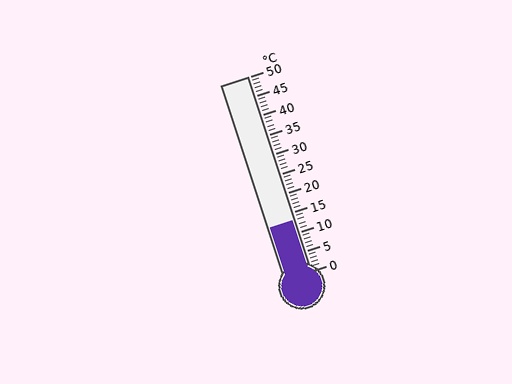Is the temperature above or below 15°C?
The temperature is below 15°C.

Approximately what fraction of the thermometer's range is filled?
The thermometer is filled to approximately 25% of its range.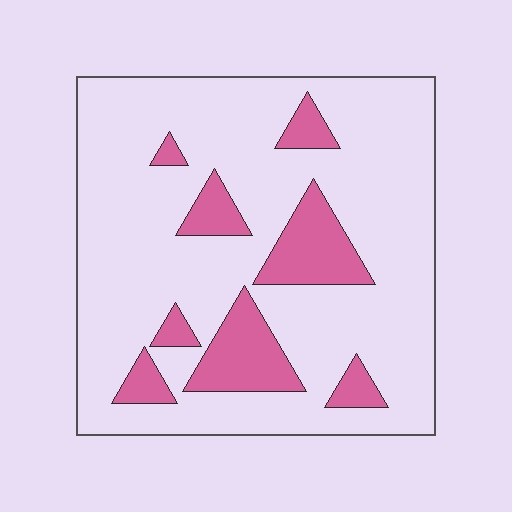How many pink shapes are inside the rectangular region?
8.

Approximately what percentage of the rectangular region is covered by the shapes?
Approximately 20%.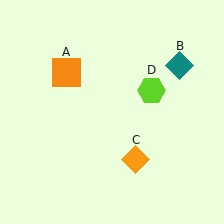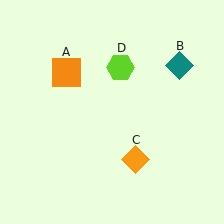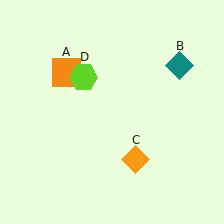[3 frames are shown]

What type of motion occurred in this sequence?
The lime hexagon (object D) rotated counterclockwise around the center of the scene.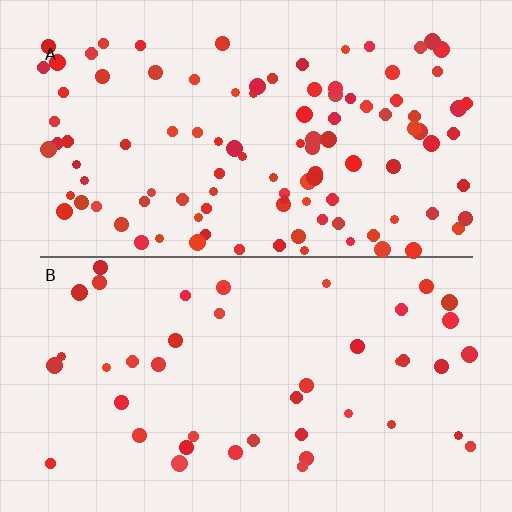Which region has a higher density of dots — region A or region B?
A (the top).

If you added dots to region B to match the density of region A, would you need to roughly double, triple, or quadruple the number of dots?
Approximately double.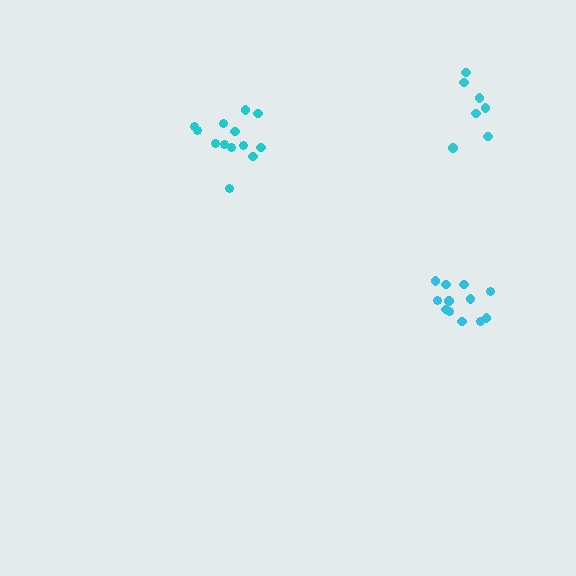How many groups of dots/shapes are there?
There are 3 groups.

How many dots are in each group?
Group 1: 7 dots, Group 2: 12 dots, Group 3: 13 dots (32 total).